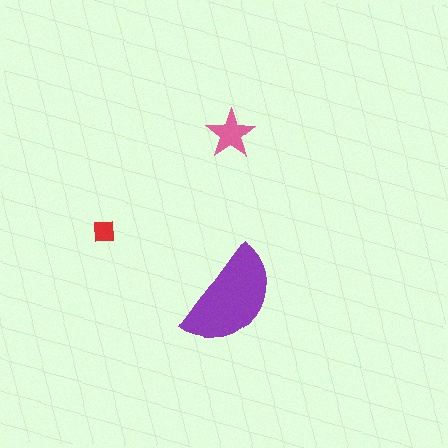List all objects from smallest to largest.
The red square, the pink star, the purple semicircle.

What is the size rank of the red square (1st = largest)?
3rd.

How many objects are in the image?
There are 3 objects in the image.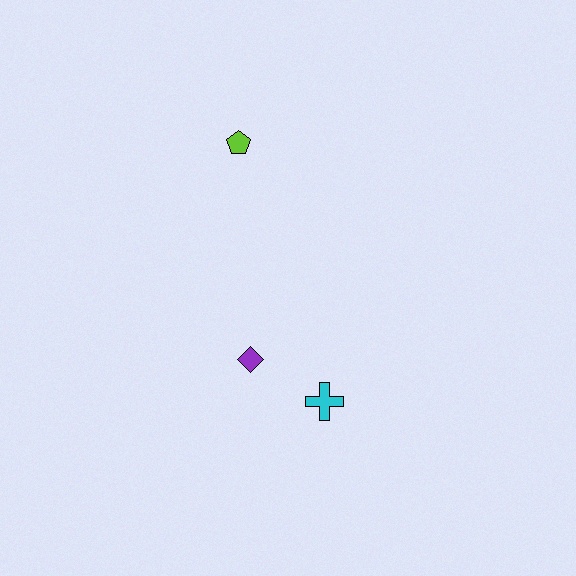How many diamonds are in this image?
There is 1 diamond.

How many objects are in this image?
There are 3 objects.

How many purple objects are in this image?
There is 1 purple object.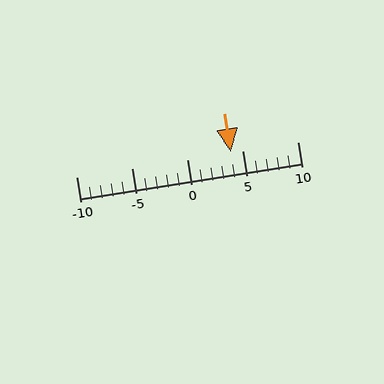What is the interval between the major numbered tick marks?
The major tick marks are spaced 5 units apart.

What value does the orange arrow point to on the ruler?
The orange arrow points to approximately 4.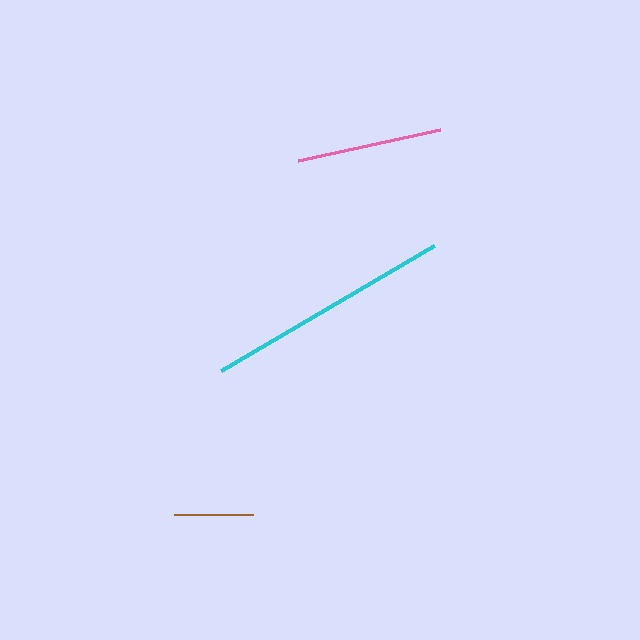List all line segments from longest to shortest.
From longest to shortest: cyan, pink, brown.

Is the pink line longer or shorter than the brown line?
The pink line is longer than the brown line.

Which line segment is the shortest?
The brown line is the shortest at approximately 79 pixels.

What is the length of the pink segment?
The pink segment is approximately 146 pixels long.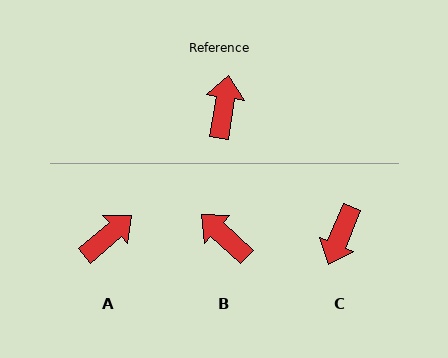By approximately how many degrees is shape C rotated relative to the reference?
Approximately 167 degrees counter-clockwise.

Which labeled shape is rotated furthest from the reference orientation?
C, about 167 degrees away.